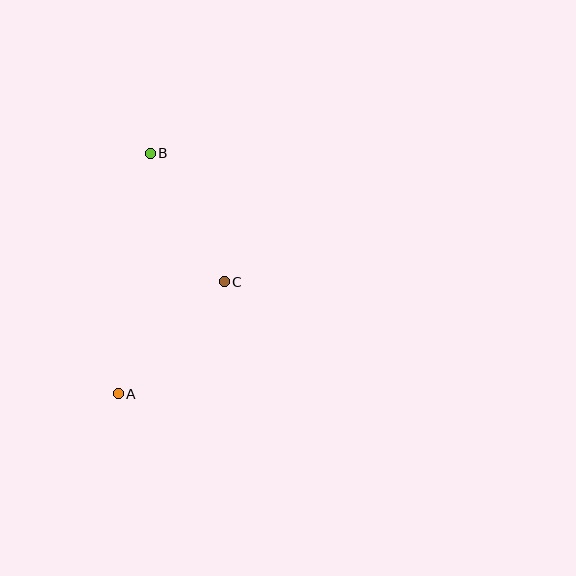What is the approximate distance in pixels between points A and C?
The distance between A and C is approximately 154 pixels.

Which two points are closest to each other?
Points B and C are closest to each other.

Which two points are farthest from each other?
Points A and B are farthest from each other.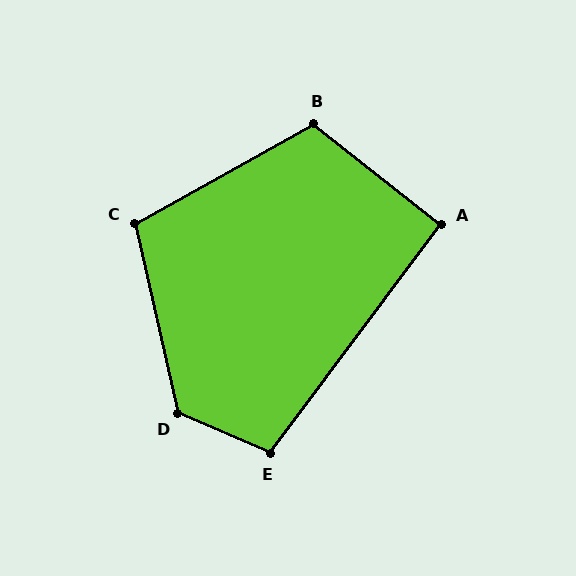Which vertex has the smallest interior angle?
A, at approximately 91 degrees.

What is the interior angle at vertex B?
Approximately 113 degrees (obtuse).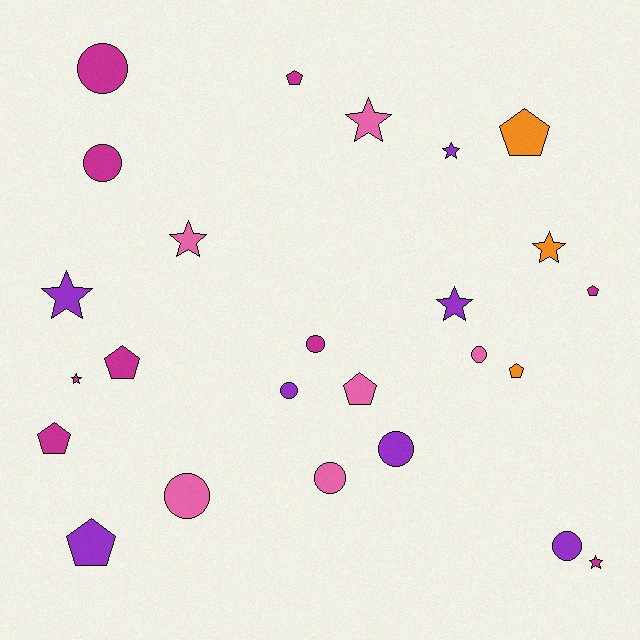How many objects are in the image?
There are 25 objects.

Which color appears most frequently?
Magenta, with 9 objects.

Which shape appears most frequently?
Circle, with 9 objects.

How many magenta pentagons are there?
There are 4 magenta pentagons.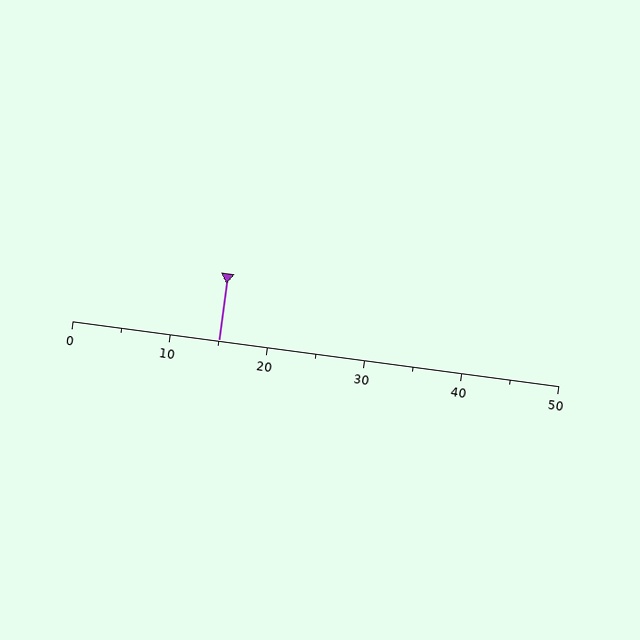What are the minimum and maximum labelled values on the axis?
The axis runs from 0 to 50.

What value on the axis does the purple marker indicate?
The marker indicates approximately 15.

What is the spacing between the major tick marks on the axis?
The major ticks are spaced 10 apart.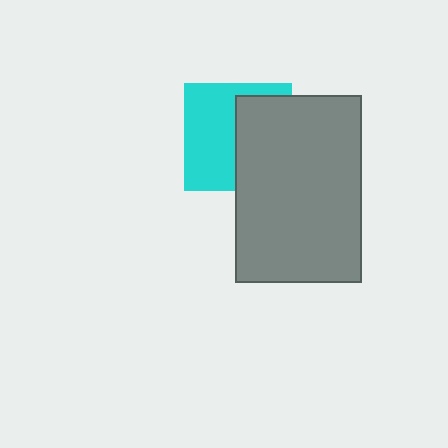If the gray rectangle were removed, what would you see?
You would see the complete cyan square.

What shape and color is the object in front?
The object in front is a gray rectangle.